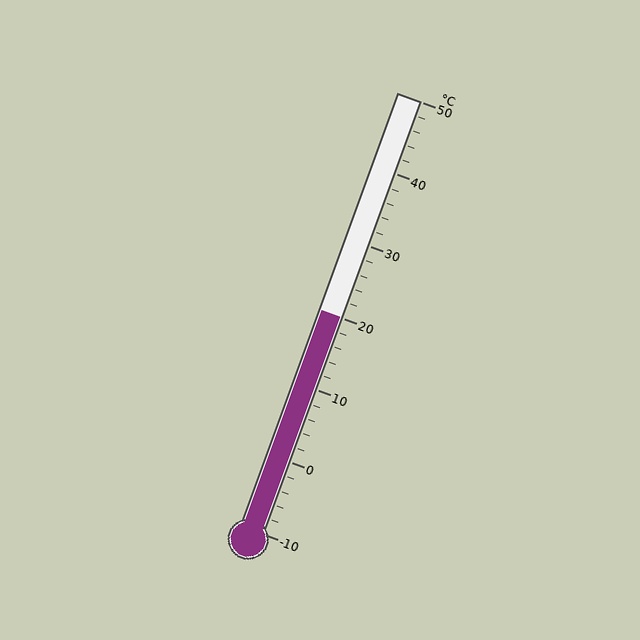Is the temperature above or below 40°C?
The temperature is below 40°C.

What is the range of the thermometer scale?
The thermometer scale ranges from -10°C to 50°C.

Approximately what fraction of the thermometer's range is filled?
The thermometer is filled to approximately 50% of its range.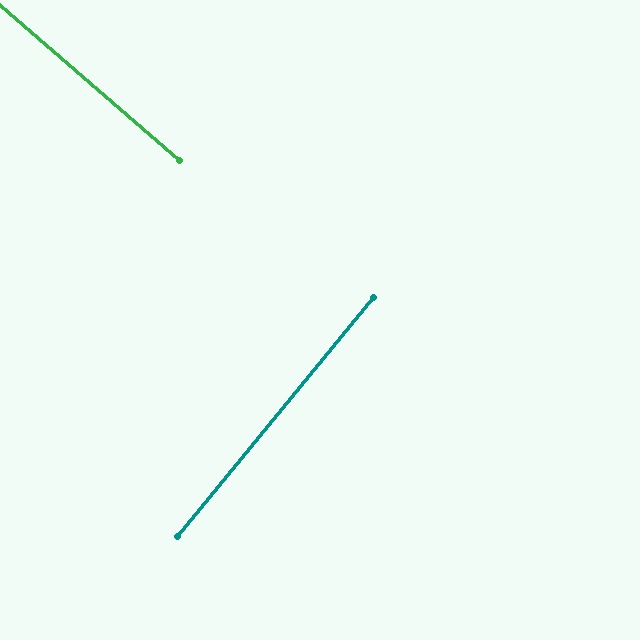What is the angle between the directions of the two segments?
Approximately 89 degrees.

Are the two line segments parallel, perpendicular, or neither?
Perpendicular — they meet at approximately 89°.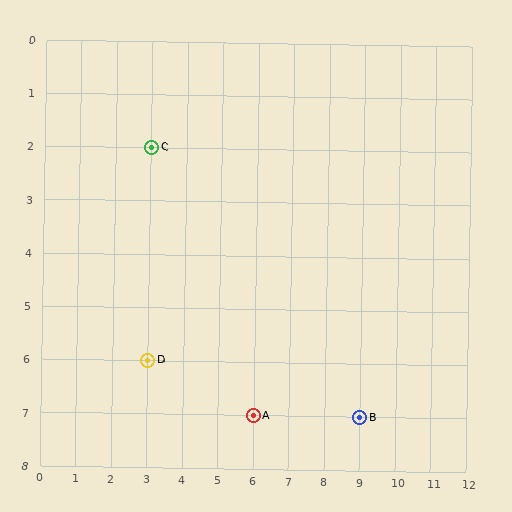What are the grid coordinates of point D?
Point D is at grid coordinates (3, 6).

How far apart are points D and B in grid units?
Points D and B are 6 columns and 1 row apart (about 6.1 grid units diagonally).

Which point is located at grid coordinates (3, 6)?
Point D is at (3, 6).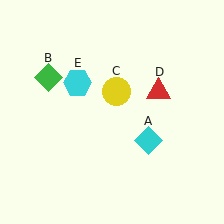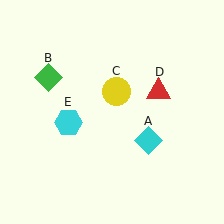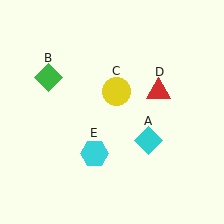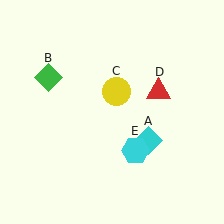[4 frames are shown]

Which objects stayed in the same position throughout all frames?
Cyan diamond (object A) and green diamond (object B) and yellow circle (object C) and red triangle (object D) remained stationary.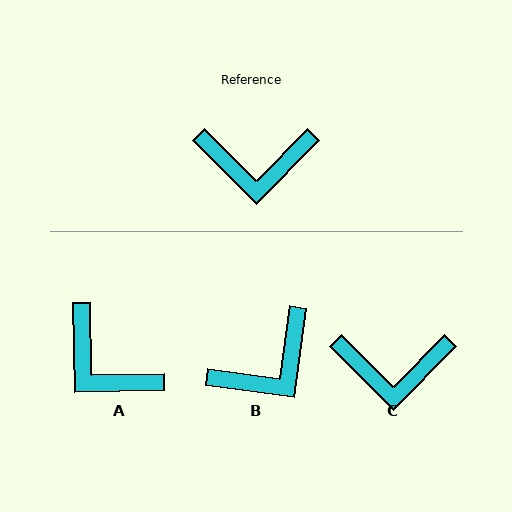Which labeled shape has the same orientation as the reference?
C.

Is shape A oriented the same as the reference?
No, it is off by about 44 degrees.